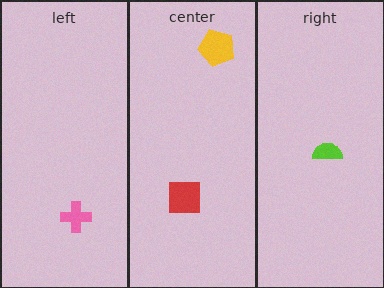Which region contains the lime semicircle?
The right region.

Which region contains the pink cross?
The left region.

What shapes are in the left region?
The pink cross.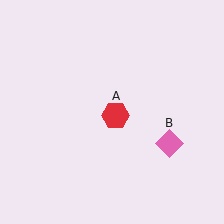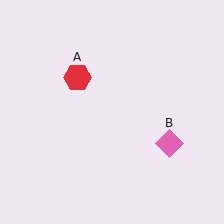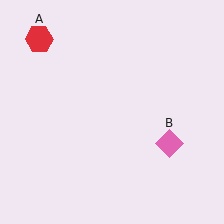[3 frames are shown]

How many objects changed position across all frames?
1 object changed position: red hexagon (object A).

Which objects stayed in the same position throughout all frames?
Pink diamond (object B) remained stationary.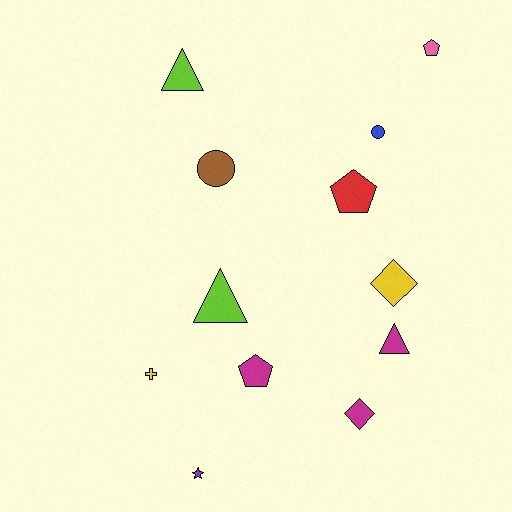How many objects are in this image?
There are 12 objects.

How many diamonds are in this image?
There are 2 diamonds.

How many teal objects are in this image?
There are no teal objects.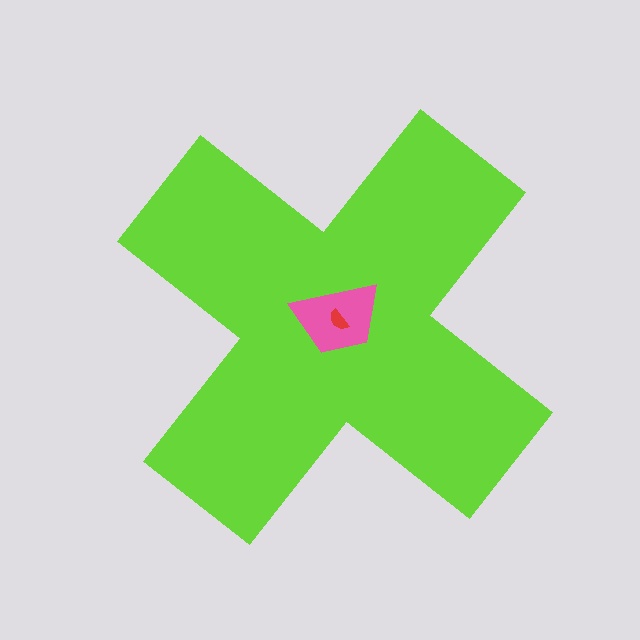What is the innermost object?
The red semicircle.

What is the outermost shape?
The lime cross.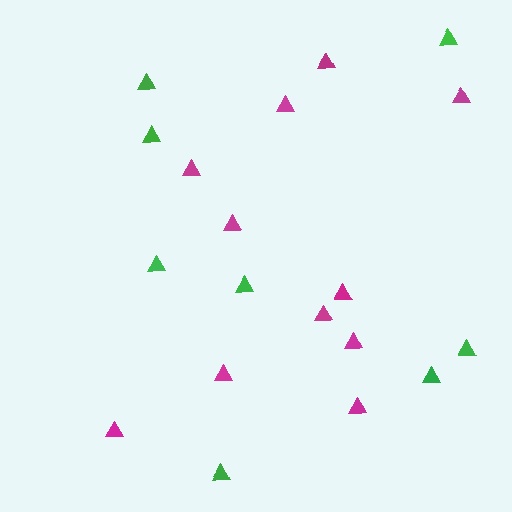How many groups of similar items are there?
There are 2 groups: one group of magenta triangles (11) and one group of green triangles (8).